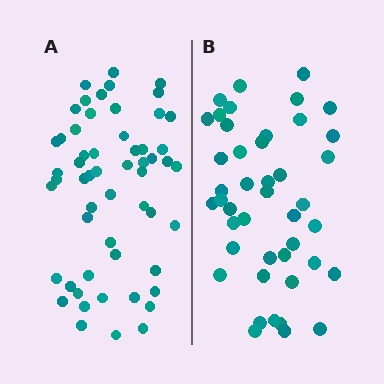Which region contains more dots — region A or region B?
Region A (the left region) has more dots.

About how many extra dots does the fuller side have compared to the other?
Region A has roughly 12 or so more dots than region B.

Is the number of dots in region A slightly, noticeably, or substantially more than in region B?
Region A has noticeably more, but not dramatically so. The ratio is roughly 1.3 to 1.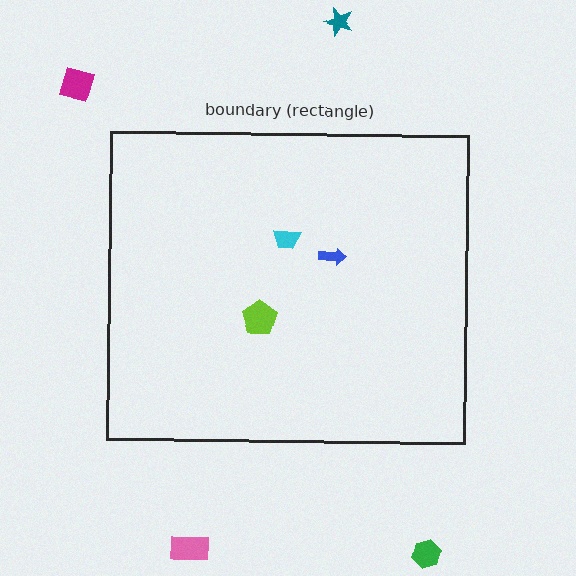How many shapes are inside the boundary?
3 inside, 4 outside.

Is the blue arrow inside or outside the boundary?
Inside.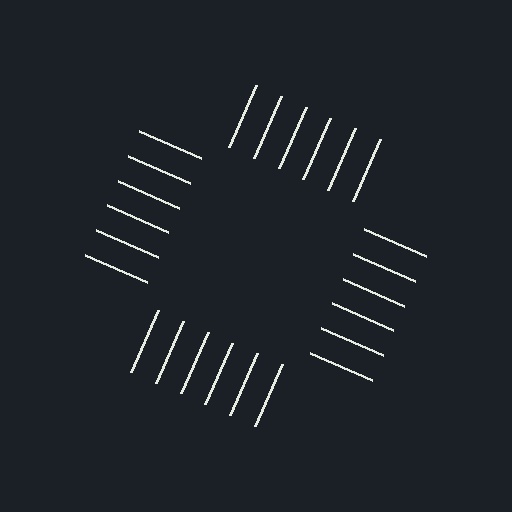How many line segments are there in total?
24 — 6 along each of the 4 edges.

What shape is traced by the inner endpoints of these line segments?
An illusory square — the line segments terminate on its edges but no continuous stroke is drawn.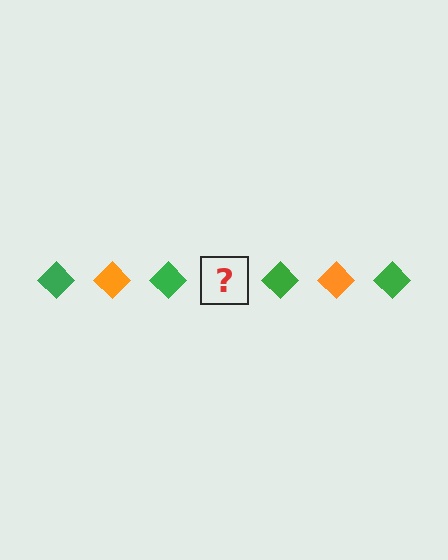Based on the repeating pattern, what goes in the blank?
The blank should be an orange diamond.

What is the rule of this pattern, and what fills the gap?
The rule is that the pattern cycles through green, orange diamonds. The gap should be filled with an orange diamond.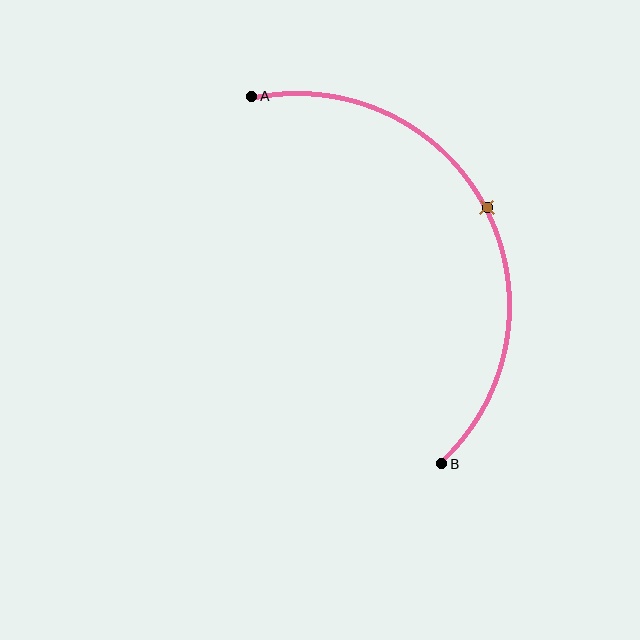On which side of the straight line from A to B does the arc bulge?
The arc bulges to the right of the straight line connecting A and B.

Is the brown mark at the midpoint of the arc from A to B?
Yes. The brown mark lies on the arc at equal arc-length from both A and B — it is the arc midpoint.